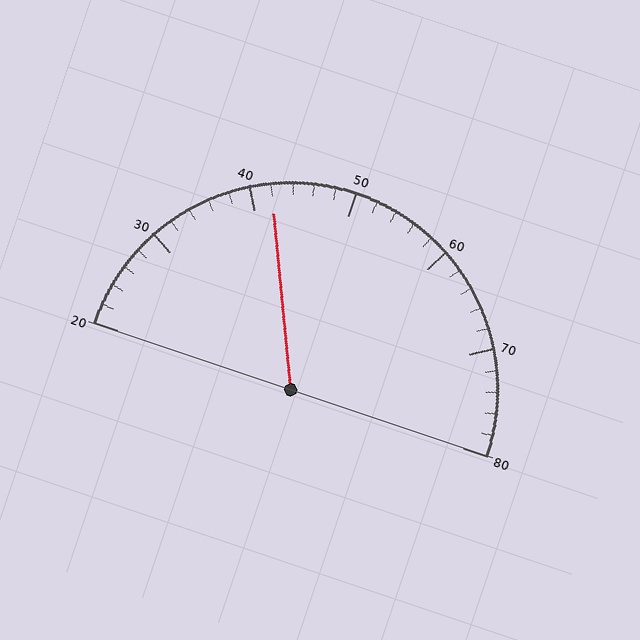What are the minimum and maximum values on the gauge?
The gauge ranges from 20 to 80.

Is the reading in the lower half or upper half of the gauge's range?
The reading is in the lower half of the range (20 to 80).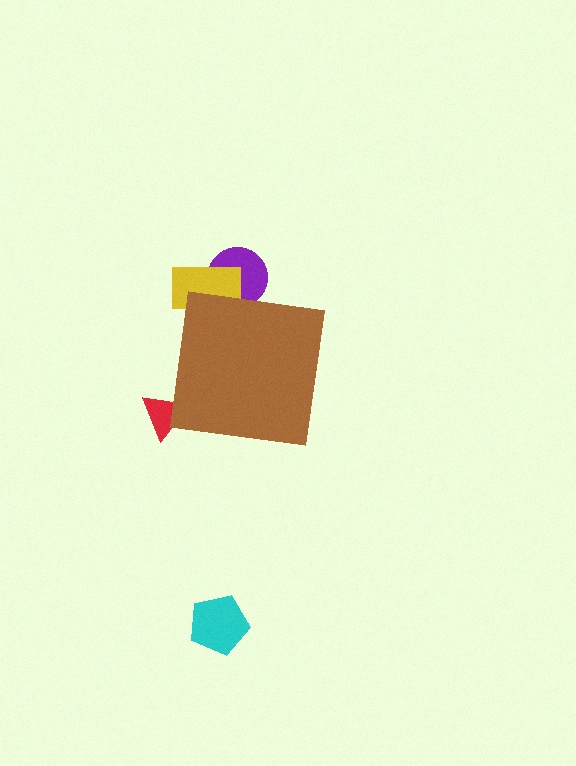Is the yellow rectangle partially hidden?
Yes, the yellow rectangle is partially hidden behind the brown square.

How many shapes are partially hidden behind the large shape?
3 shapes are partially hidden.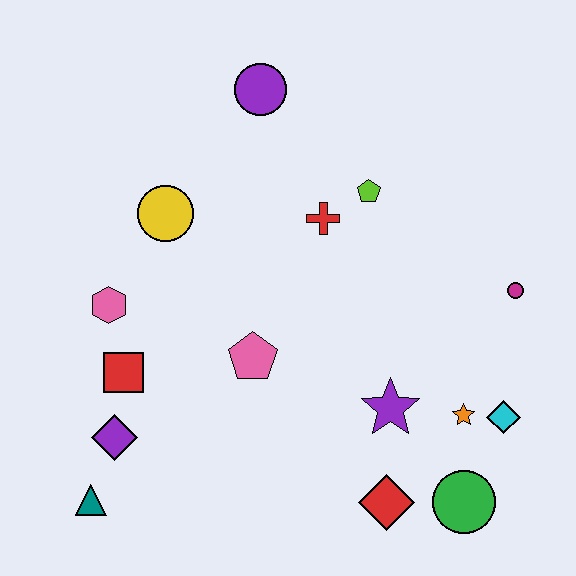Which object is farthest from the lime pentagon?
The teal triangle is farthest from the lime pentagon.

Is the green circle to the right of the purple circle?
Yes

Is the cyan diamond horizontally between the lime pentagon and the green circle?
No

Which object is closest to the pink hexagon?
The red square is closest to the pink hexagon.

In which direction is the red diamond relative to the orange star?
The red diamond is below the orange star.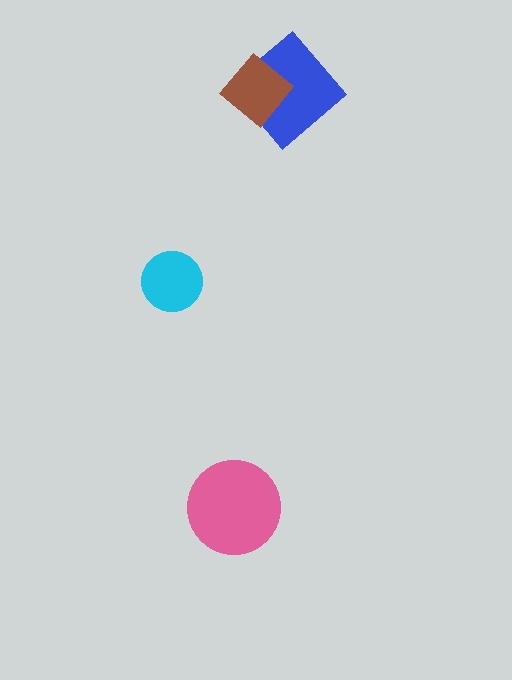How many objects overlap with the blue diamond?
1 object overlaps with the blue diamond.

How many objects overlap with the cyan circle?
0 objects overlap with the cyan circle.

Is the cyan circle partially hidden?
No, no other shape covers it.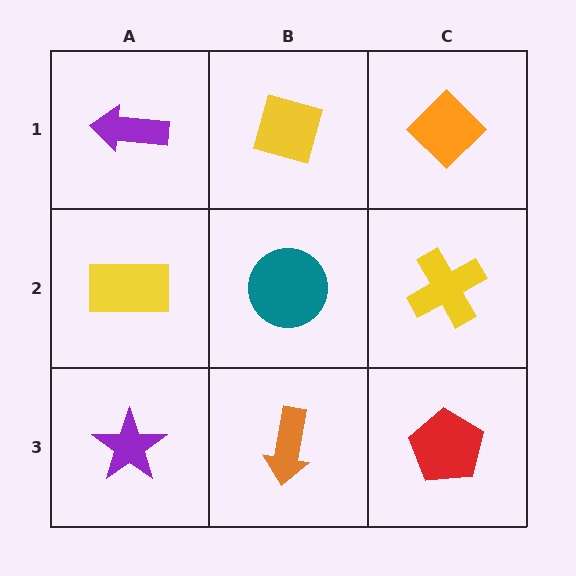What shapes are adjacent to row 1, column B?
A teal circle (row 2, column B), a purple arrow (row 1, column A), an orange diamond (row 1, column C).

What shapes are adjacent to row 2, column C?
An orange diamond (row 1, column C), a red pentagon (row 3, column C), a teal circle (row 2, column B).